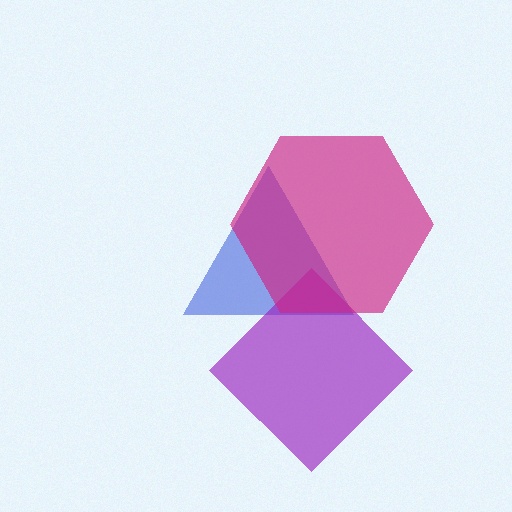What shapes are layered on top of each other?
The layered shapes are: a blue triangle, a purple diamond, a magenta hexagon.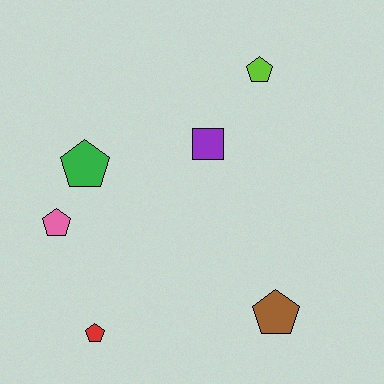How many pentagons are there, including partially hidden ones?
There are 5 pentagons.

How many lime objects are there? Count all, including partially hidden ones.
There is 1 lime object.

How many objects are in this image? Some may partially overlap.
There are 6 objects.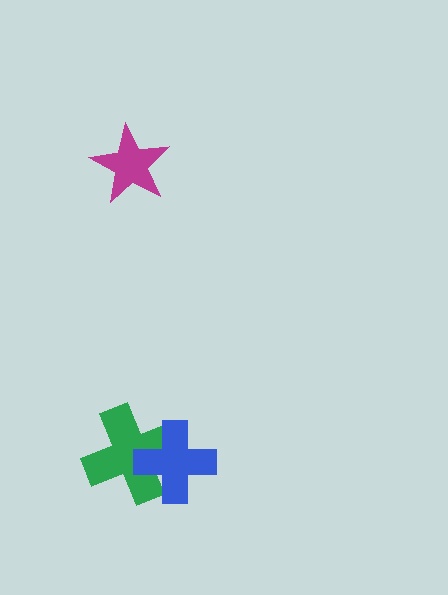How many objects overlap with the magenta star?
0 objects overlap with the magenta star.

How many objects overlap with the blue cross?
1 object overlaps with the blue cross.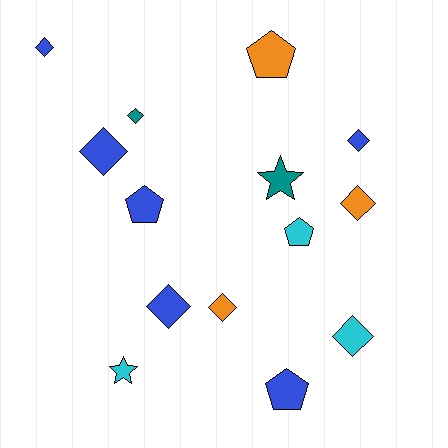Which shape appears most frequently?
Diamond, with 8 objects.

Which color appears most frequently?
Blue, with 6 objects.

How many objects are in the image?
There are 14 objects.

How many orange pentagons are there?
There is 1 orange pentagon.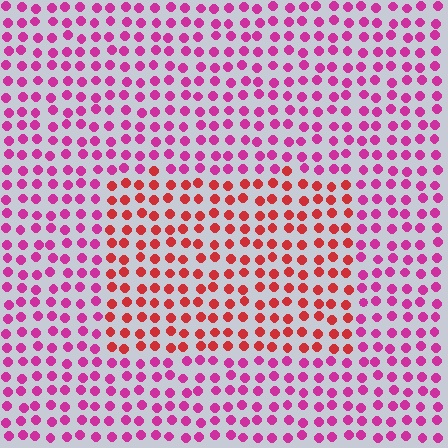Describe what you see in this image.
The image is filled with small magenta elements in a uniform arrangement. A rectangle-shaped region is visible where the elements are tinted to a slightly different hue, forming a subtle color boundary.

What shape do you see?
I see a rectangle.